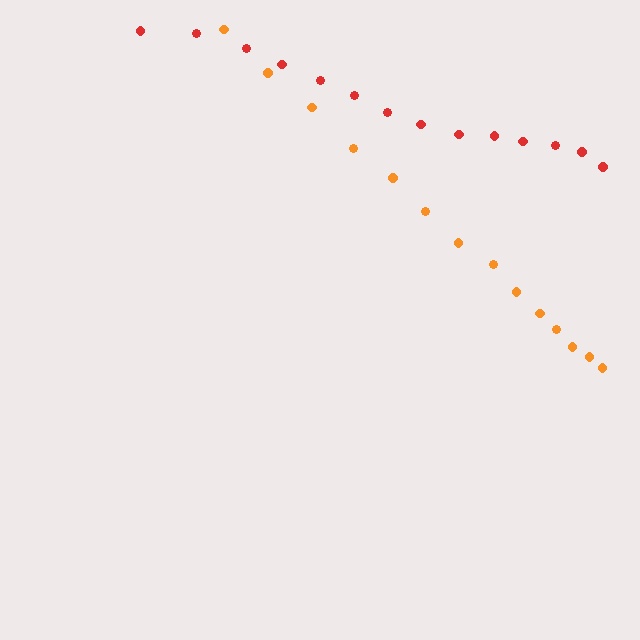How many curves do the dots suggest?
There are 2 distinct paths.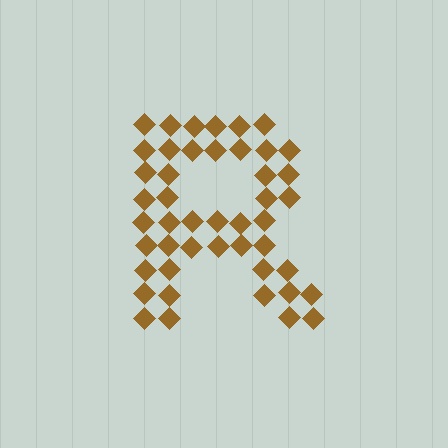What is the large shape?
The large shape is the letter R.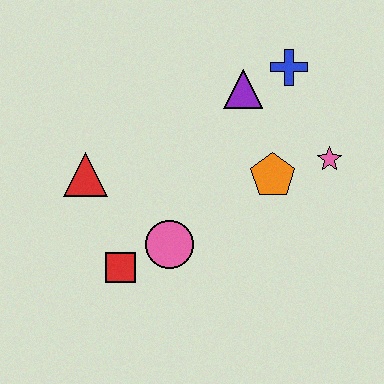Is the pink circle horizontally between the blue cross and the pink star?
No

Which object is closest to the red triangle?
The red square is closest to the red triangle.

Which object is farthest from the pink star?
The red triangle is farthest from the pink star.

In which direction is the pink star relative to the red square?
The pink star is to the right of the red square.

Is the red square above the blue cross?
No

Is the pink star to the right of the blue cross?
Yes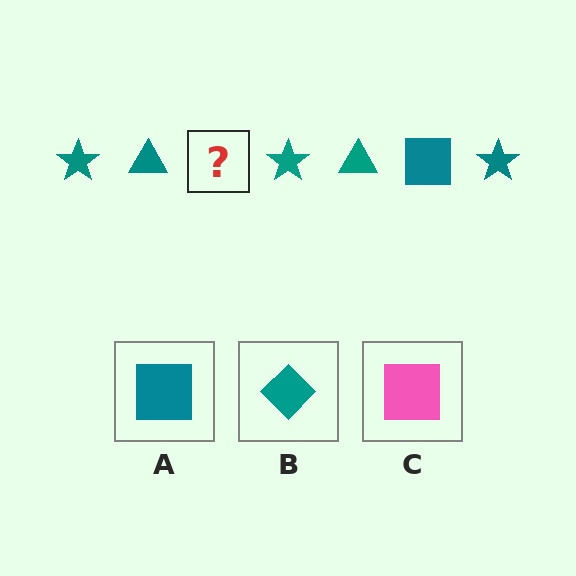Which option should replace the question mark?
Option A.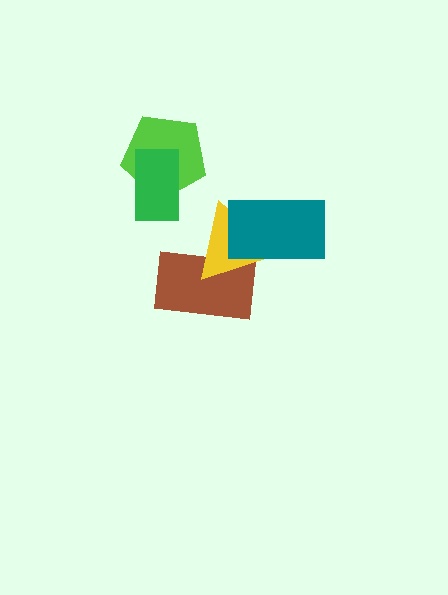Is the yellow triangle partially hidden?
Yes, it is partially covered by another shape.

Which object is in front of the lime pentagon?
The green rectangle is in front of the lime pentagon.